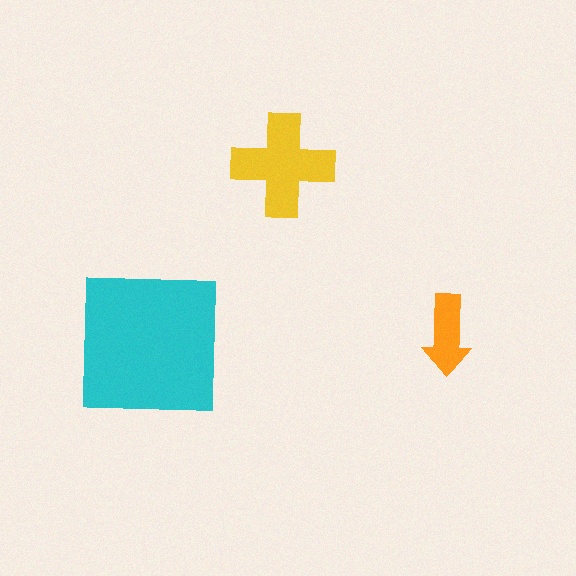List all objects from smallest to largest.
The orange arrow, the yellow cross, the cyan square.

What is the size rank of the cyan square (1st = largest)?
1st.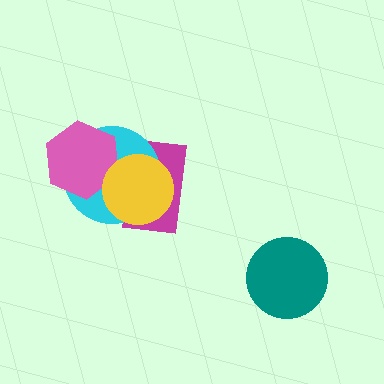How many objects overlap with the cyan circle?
3 objects overlap with the cyan circle.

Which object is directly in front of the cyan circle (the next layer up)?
The pink hexagon is directly in front of the cyan circle.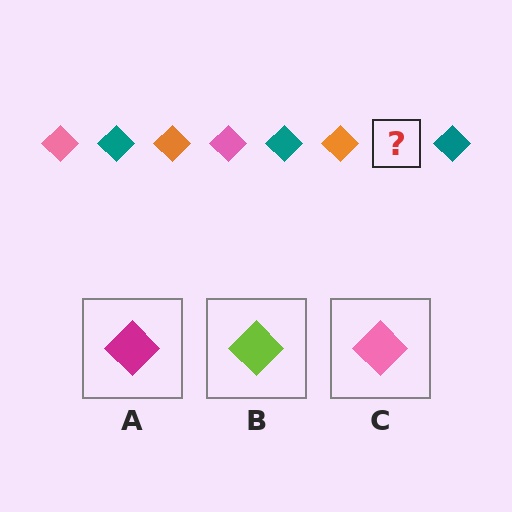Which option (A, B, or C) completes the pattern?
C.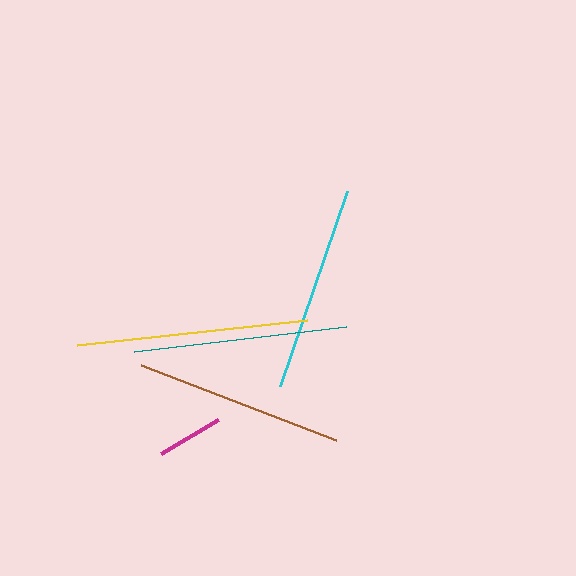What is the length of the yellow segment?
The yellow segment is approximately 231 pixels long.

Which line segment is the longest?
The yellow line is the longest at approximately 231 pixels.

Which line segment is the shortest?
The magenta line is the shortest at approximately 66 pixels.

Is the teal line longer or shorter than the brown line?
The teal line is longer than the brown line.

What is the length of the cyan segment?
The cyan segment is approximately 206 pixels long.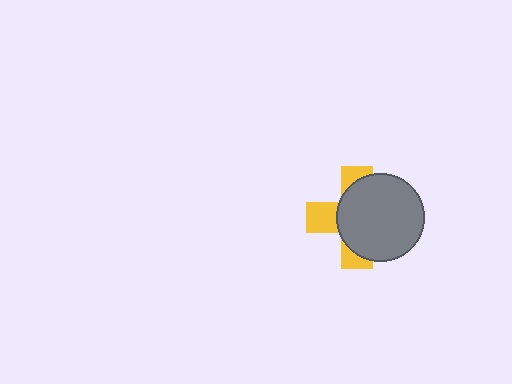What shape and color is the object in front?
The object in front is a gray circle.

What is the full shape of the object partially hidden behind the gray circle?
The partially hidden object is a yellow cross.